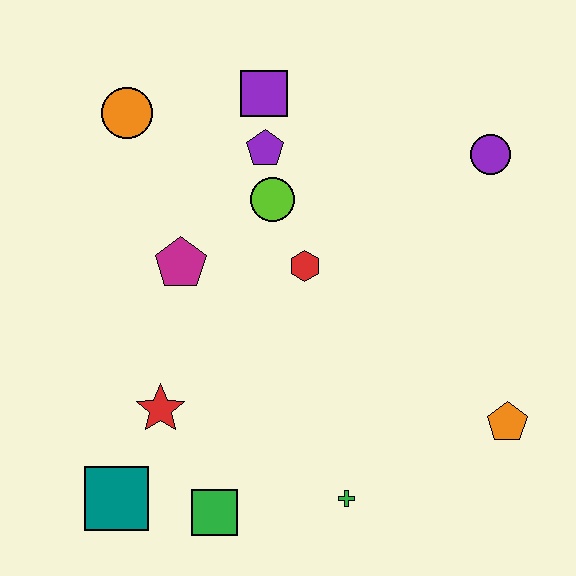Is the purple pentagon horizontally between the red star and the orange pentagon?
Yes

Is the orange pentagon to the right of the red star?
Yes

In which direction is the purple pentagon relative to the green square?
The purple pentagon is above the green square.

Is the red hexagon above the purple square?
No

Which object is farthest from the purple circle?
The teal square is farthest from the purple circle.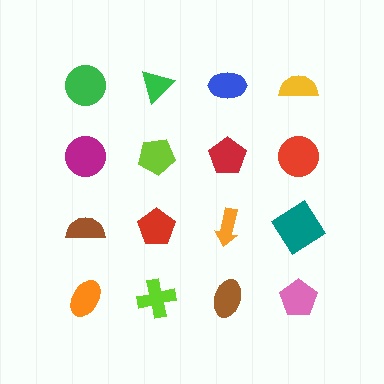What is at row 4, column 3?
A brown ellipse.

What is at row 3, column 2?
A red pentagon.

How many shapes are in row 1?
4 shapes.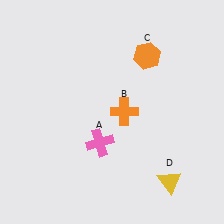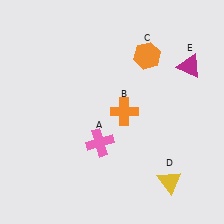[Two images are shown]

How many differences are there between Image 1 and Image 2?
There is 1 difference between the two images.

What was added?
A magenta triangle (E) was added in Image 2.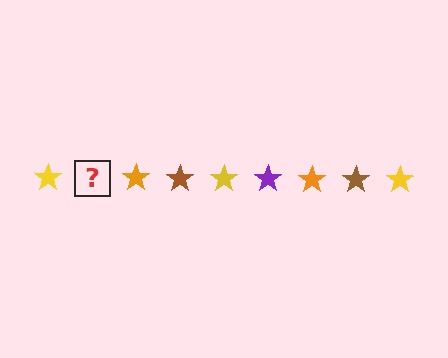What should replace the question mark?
The question mark should be replaced with a purple star.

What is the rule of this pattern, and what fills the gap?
The rule is that the pattern cycles through yellow, purple, orange, brown stars. The gap should be filled with a purple star.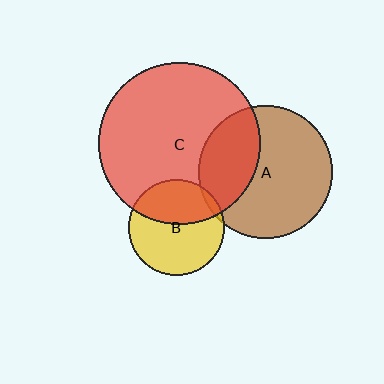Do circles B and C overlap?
Yes.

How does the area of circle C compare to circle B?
Approximately 2.8 times.